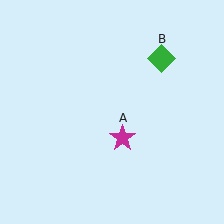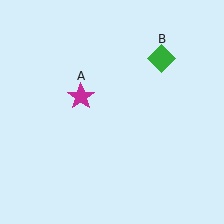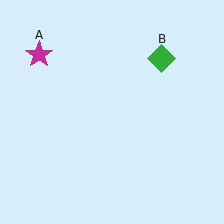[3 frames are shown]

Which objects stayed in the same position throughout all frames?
Green diamond (object B) remained stationary.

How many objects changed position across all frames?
1 object changed position: magenta star (object A).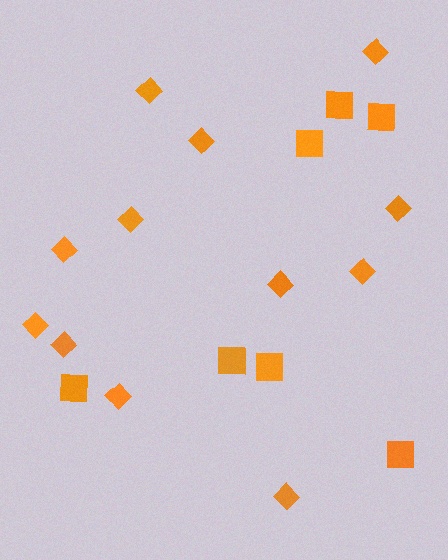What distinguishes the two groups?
There are 2 groups: one group of squares (7) and one group of diamonds (12).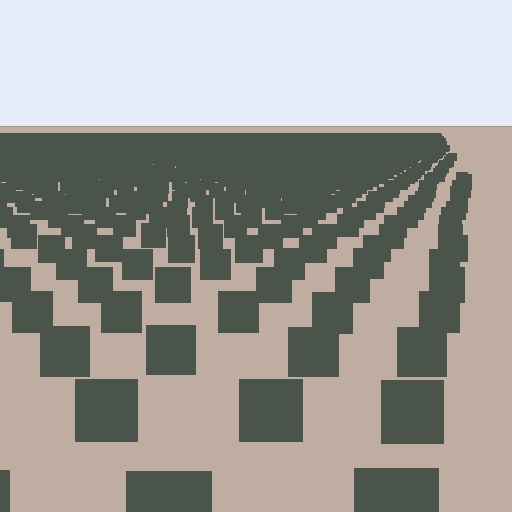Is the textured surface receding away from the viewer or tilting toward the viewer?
The surface is receding away from the viewer. Texture elements get smaller and denser toward the top.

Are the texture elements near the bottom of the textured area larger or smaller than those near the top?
Larger. Near the bottom, elements are closer to the viewer and appear at a bigger on-screen size.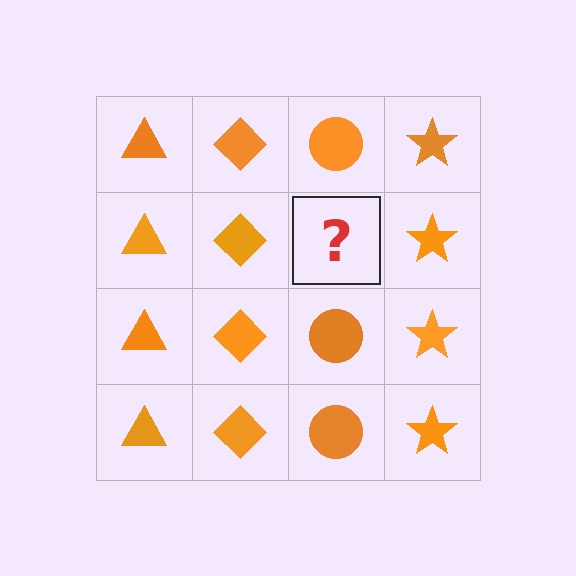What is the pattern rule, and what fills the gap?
The rule is that each column has a consistent shape. The gap should be filled with an orange circle.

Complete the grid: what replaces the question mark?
The question mark should be replaced with an orange circle.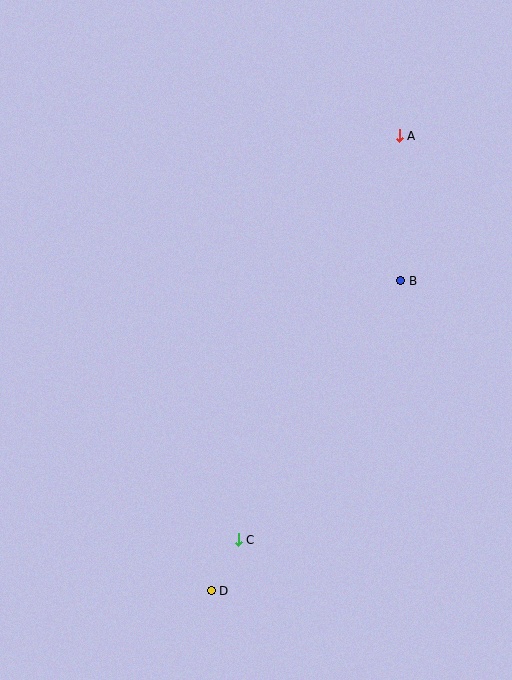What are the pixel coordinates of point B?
Point B is at (401, 281).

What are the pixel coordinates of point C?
Point C is at (238, 540).